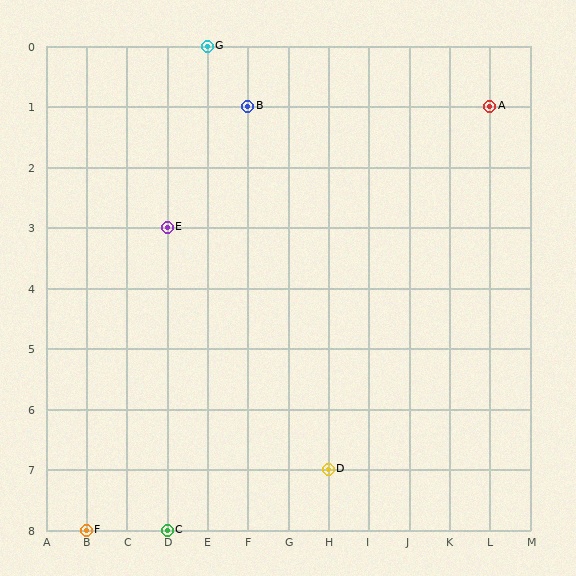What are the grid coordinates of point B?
Point B is at grid coordinates (F, 1).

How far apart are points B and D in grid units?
Points B and D are 2 columns and 6 rows apart (about 6.3 grid units diagonally).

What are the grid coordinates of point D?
Point D is at grid coordinates (H, 7).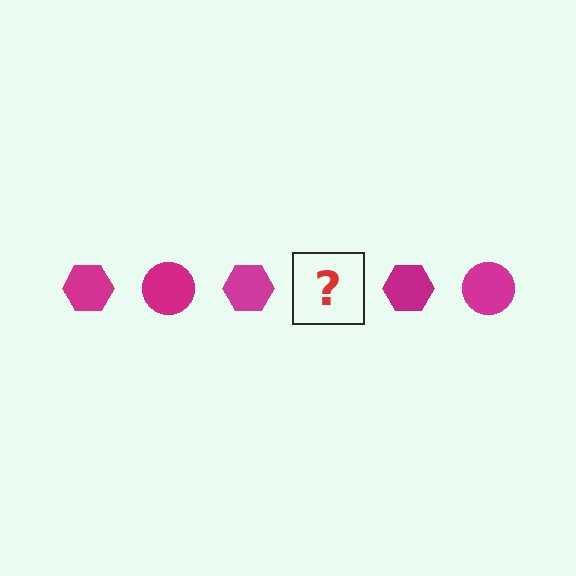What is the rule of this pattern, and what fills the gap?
The rule is that the pattern cycles through hexagon, circle shapes in magenta. The gap should be filled with a magenta circle.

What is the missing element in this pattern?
The missing element is a magenta circle.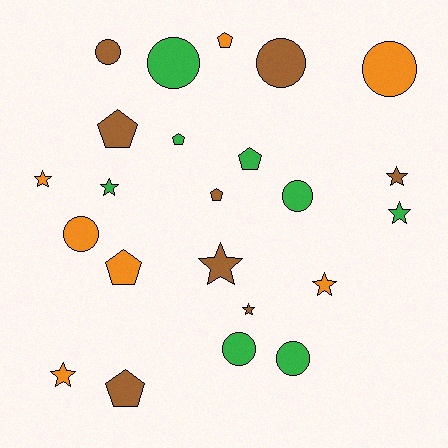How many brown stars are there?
There are 3 brown stars.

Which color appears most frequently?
Brown, with 8 objects.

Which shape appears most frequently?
Star, with 8 objects.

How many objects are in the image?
There are 23 objects.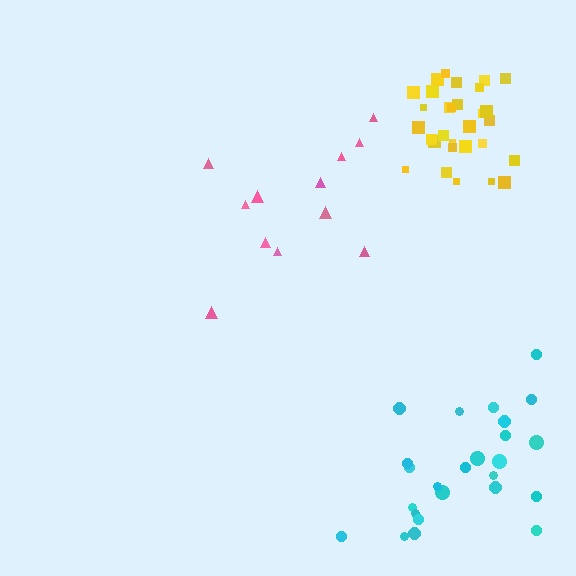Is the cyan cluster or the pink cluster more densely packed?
Cyan.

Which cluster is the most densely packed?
Yellow.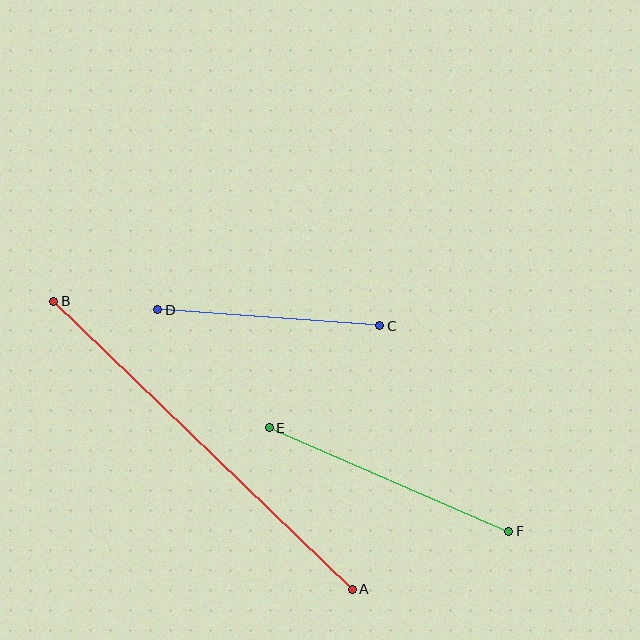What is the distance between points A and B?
The distance is approximately 415 pixels.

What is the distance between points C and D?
The distance is approximately 222 pixels.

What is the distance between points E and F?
The distance is approximately 261 pixels.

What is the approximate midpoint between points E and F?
The midpoint is at approximately (389, 479) pixels.